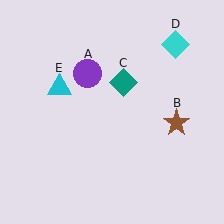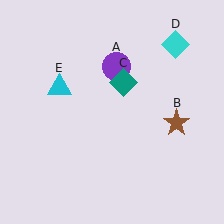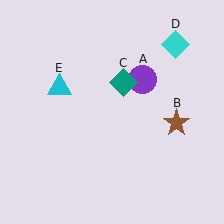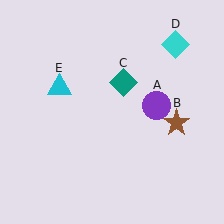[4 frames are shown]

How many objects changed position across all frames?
1 object changed position: purple circle (object A).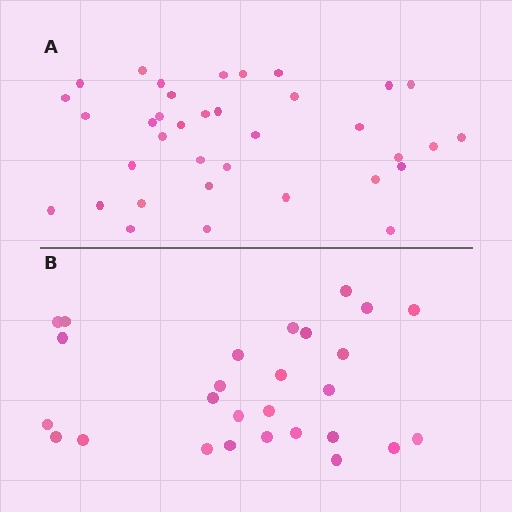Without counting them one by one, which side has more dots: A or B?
Region A (the top region) has more dots.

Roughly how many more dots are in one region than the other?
Region A has roughly 8 or so more dots than region B.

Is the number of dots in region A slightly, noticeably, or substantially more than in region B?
Region A has noticeably more, but not dramatically so. The ratio is roughly 1.3 to 1.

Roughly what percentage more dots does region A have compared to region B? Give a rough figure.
About 35% more.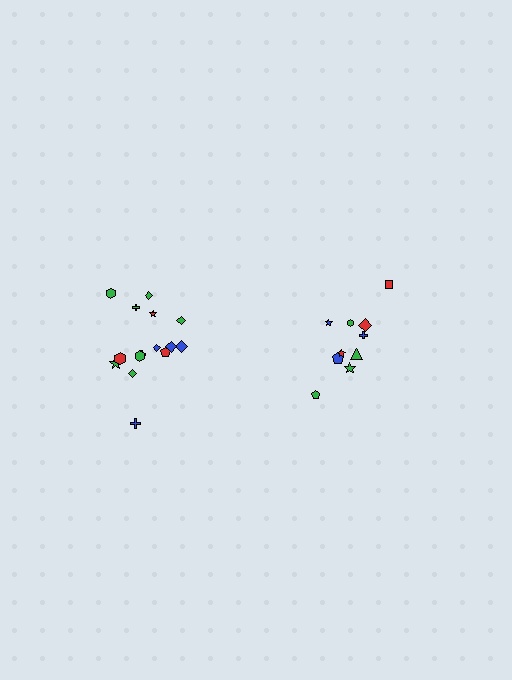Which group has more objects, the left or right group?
The left group.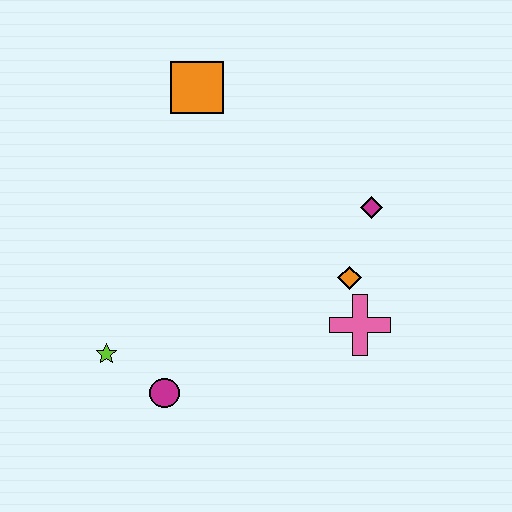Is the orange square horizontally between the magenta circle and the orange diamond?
Yes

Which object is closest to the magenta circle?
The lime star is closest to the magenta circle.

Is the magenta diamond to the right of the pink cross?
Yes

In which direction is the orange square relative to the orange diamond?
The orange square is above the orange diamond.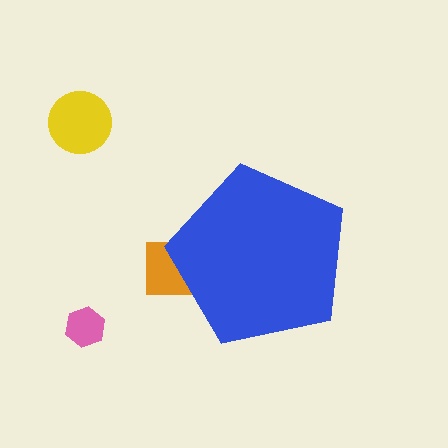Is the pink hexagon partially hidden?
No, the pink hexagon is fully visible.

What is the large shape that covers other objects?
A blue pentagon.